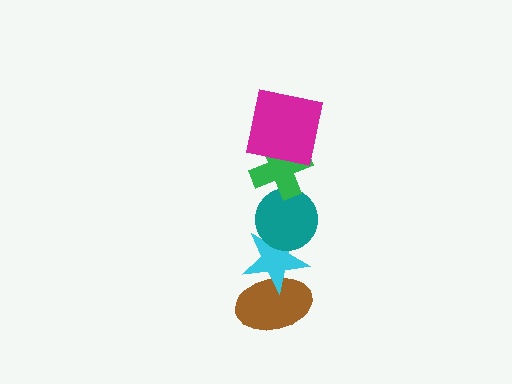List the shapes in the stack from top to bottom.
From top to bottom: the magenta square, the green cross, the teal circle, the cyan star, the brown ellipse.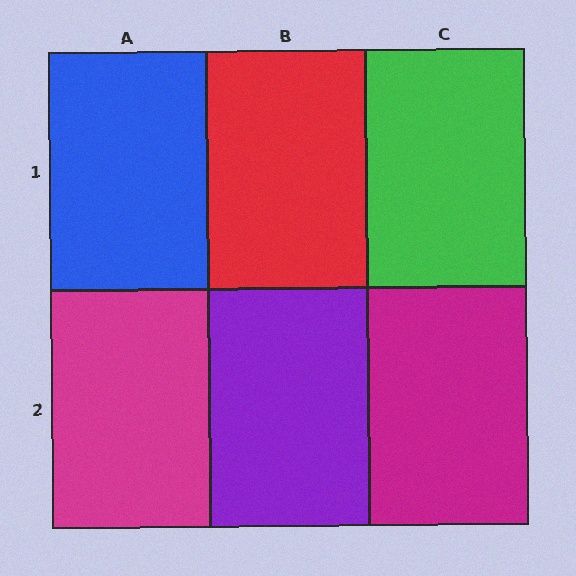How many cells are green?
1 cell is green.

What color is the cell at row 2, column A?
Magenta.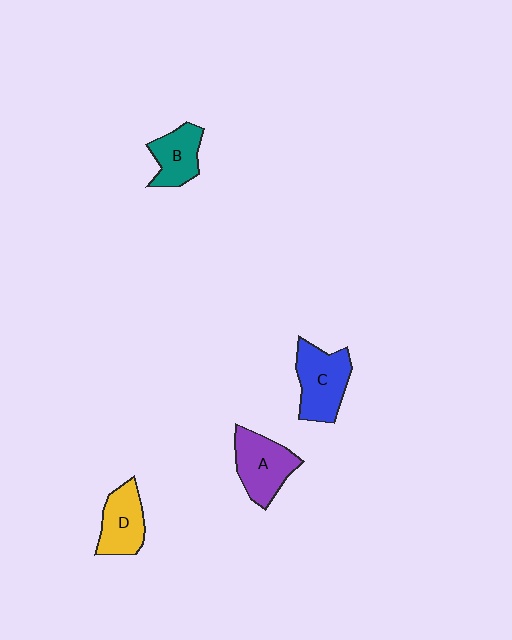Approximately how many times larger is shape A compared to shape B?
Approximately 1.3 times.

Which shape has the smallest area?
Shape B (teal).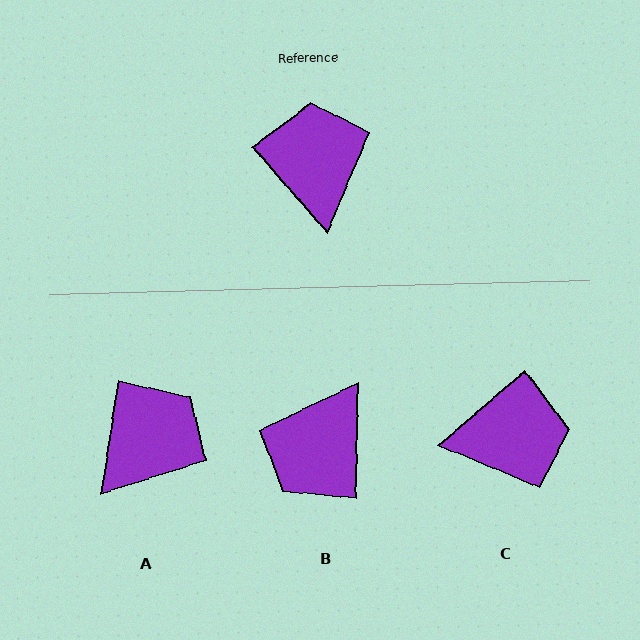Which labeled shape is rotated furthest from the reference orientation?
B, about 138 degrees away.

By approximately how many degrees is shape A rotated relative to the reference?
Approximately 50 degrees clockwise.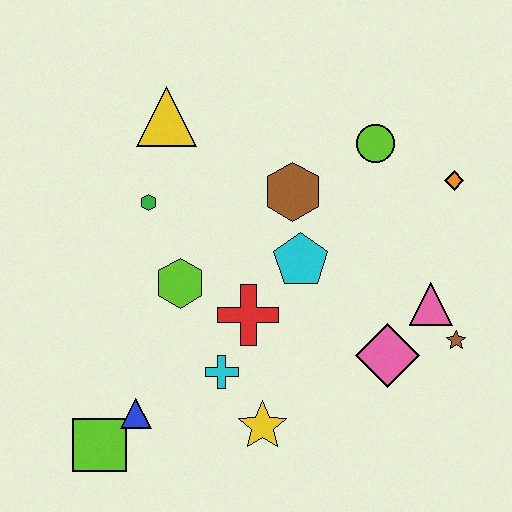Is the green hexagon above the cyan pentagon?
Yes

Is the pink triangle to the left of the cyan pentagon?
No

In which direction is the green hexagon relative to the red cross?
The green hexagon is above the red cross.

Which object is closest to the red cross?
The cyan cross is closest to the red cross.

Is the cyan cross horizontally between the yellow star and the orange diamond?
No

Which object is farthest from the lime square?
The orange diamond is farthest from the lime square.